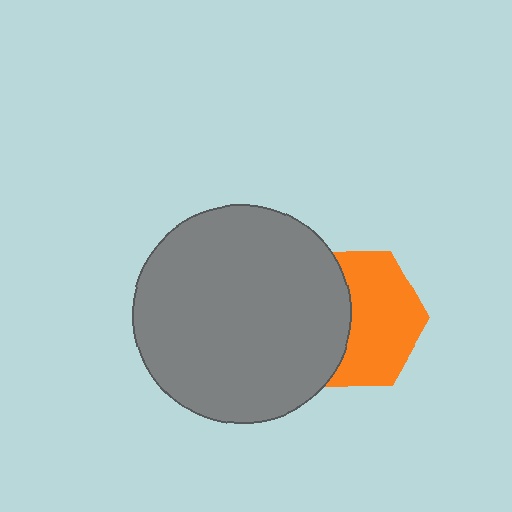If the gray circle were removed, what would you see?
You would see the complete orange hexagon.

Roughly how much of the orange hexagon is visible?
About half of it is visible (roughly 57%).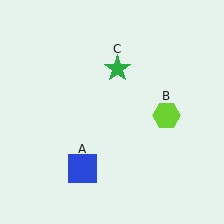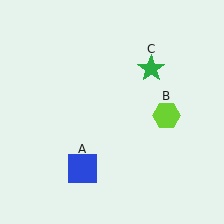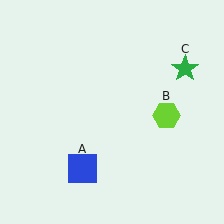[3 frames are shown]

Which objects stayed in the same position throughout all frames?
Blue square (object A) and lime hexagon (object B) remained stationary.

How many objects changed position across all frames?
1 object changed position: green star (object C).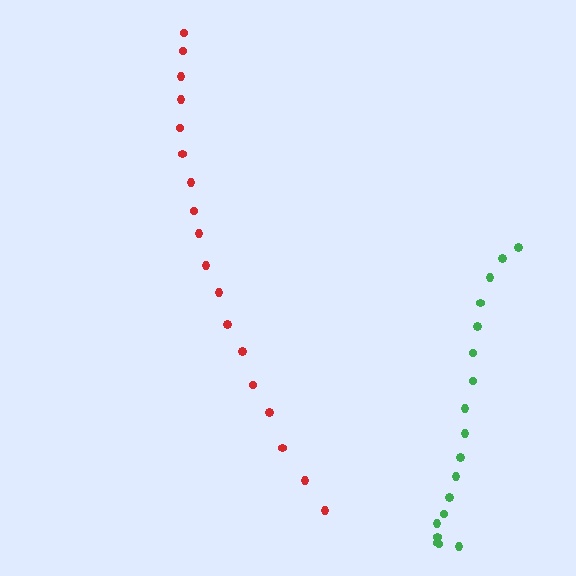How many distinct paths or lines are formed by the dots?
There are 2 distinct paths.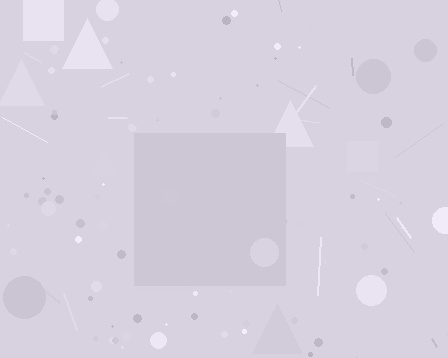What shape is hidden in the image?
A square is hidden in the image.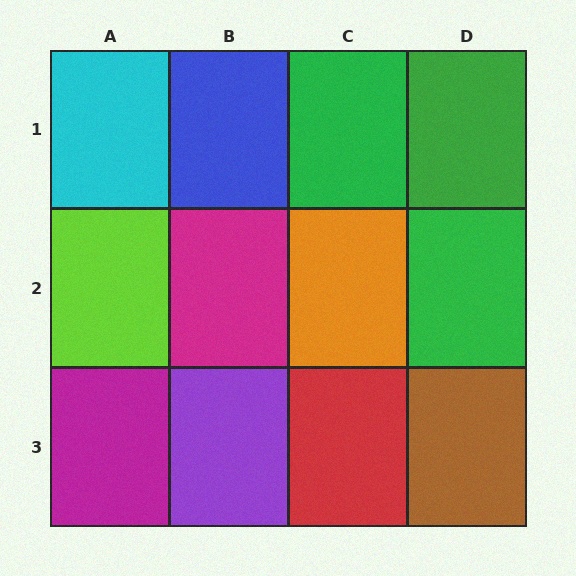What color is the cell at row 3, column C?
Red.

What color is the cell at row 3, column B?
Purple.